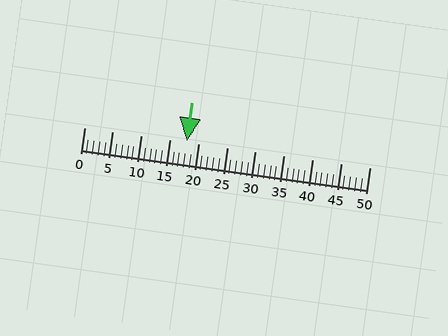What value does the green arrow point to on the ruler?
The green arrow points to approximately 18.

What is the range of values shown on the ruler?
The ruler shows values from 0 to 50.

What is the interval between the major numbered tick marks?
The major tick marks are spaced 5 units apart.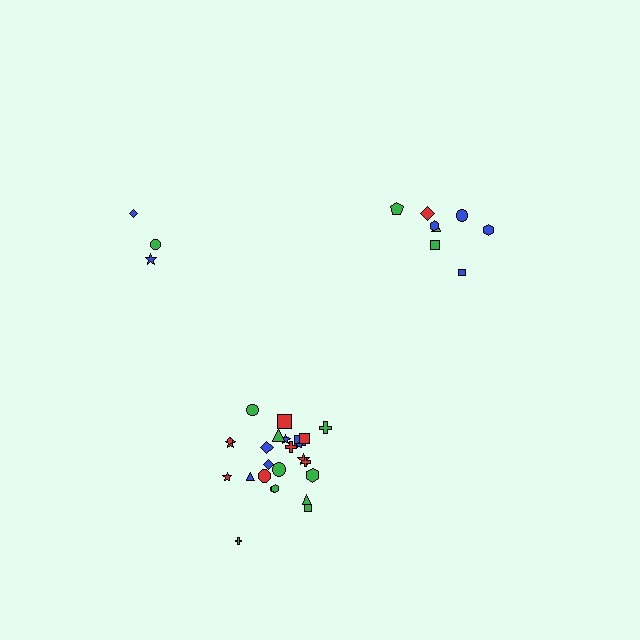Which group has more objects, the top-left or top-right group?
The top-right group.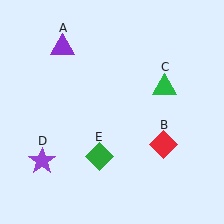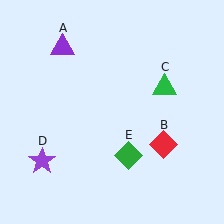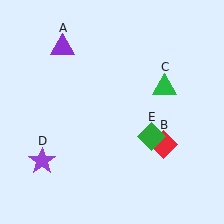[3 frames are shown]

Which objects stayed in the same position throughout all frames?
Purple triangle (object A) and red diamond (object B) and green triangle (object C) and purple star (object D) remained stationary.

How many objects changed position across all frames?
1 object changed position: green diamond (object E).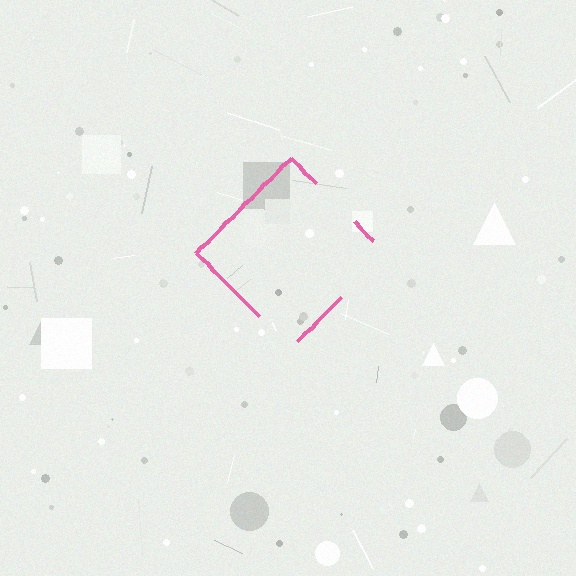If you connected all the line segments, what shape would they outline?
They would outline a diamond.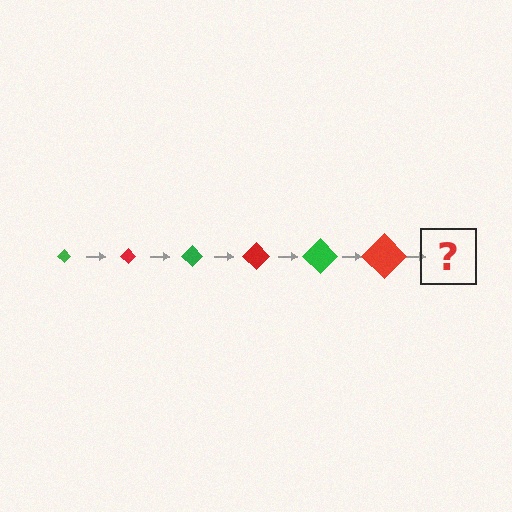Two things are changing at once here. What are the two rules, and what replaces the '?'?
The two rules are that the diamond grows larger each step and the color cycles through green and red. The '?' should be a green diamond, larger than the previous one.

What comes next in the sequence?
The next element should be a green diamond, larger than the previous one.